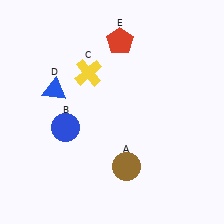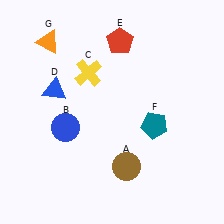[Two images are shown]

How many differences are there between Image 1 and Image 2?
There are 2 differences between the two images.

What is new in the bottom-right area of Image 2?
A teal pentagon (F) was added in the bottom-right area of Image 2.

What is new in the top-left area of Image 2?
An orange triangle (G) was added in the top-left area of Image 2.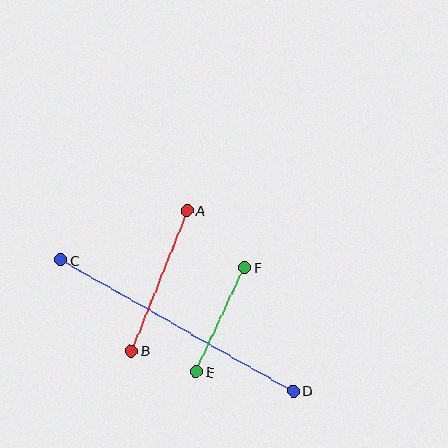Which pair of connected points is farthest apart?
Points C and D are farthest apart.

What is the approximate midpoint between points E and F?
The midpoint is at approximately (220, 319) pixels.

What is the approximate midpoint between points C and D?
The midpoint is at approximately (177, 325) pixels.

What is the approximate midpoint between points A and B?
The midpoint is at approximately (159, 281) pixels.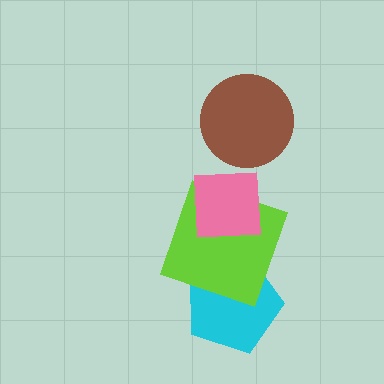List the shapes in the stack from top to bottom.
From top to bottom: the brown circle, the pink square, the lime square, the cyan pentagon.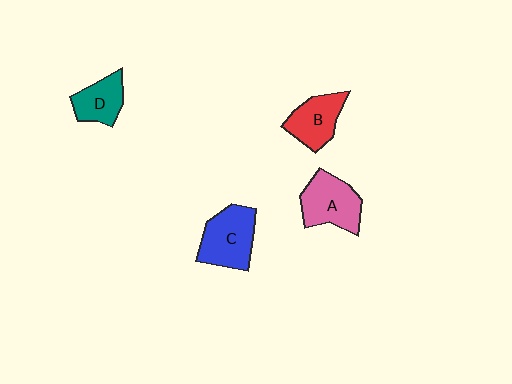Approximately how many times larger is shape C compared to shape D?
Approximately 1.5 times.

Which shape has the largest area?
Shape C (blue).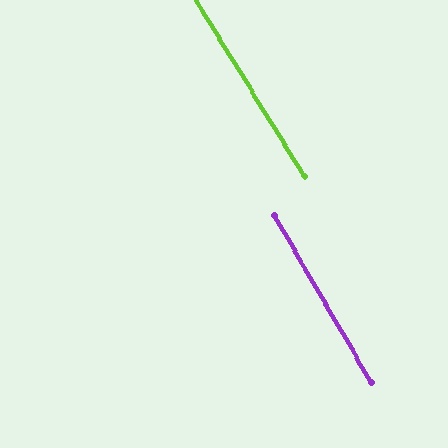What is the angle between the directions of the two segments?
Approximately 1 degree.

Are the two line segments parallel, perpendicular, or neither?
Parallel — their directions differ by only 1.0°.